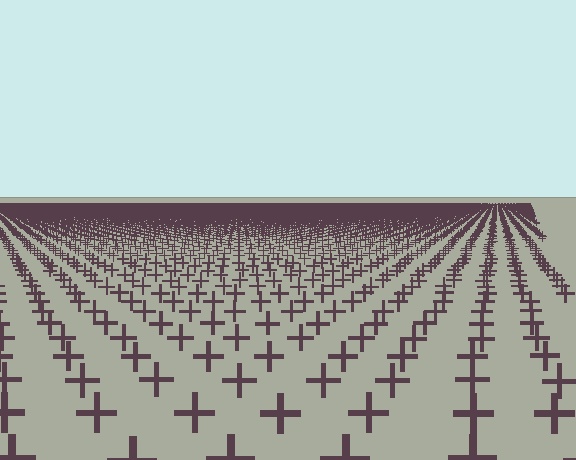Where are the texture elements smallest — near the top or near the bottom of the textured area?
Near the top.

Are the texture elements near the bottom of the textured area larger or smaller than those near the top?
Larger. Near the bottom, elements are closer to the viewer and appear at a bigger on-screen size.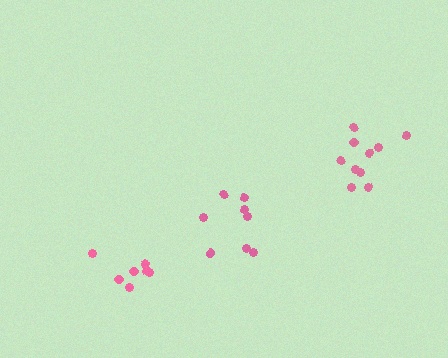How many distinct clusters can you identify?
There are 3 distinct clusters.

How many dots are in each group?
Group 1: 10 dots, Group 2: 8 dots, Group 3: 7 dots (25 total).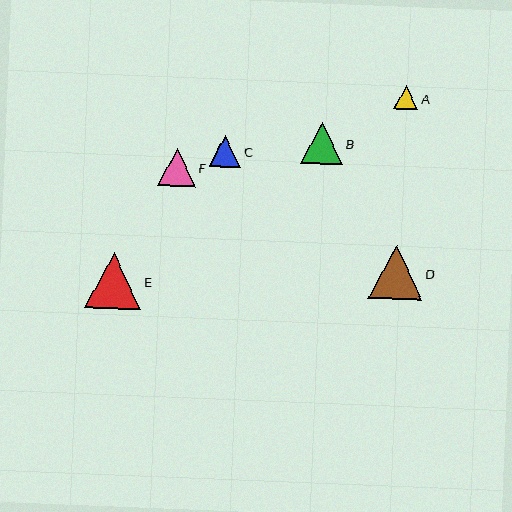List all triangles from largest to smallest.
From largest to smallest: E, D, B, F, C, A.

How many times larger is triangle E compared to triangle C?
Triangle E is approximately 1.8 times the size of triangle C.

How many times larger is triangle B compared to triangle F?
Triangle B is approximately 1.1 times the size of triangle F.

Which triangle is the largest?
Triangle E is the largest with a size of approximately 56 pixels.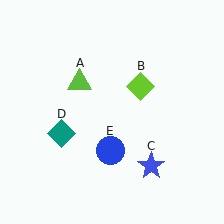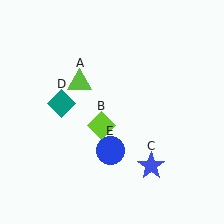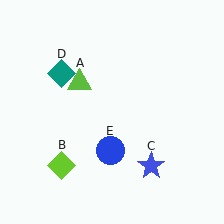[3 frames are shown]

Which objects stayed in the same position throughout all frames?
Lime triangle (object A) and blue star (object C) and blue circle (object E) remained stationary.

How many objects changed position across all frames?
2 objects changed position: lime diamond (object B), teal diamond (object D).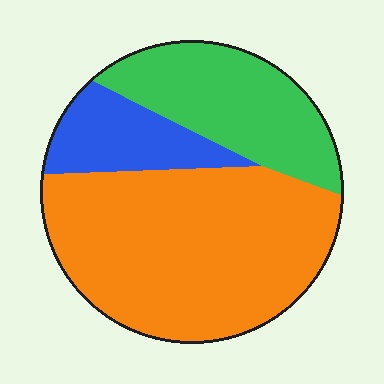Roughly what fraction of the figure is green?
Green takes up about one quarter (1/4) of the figure.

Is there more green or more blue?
Green.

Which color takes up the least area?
Blue, at roughly 15%.